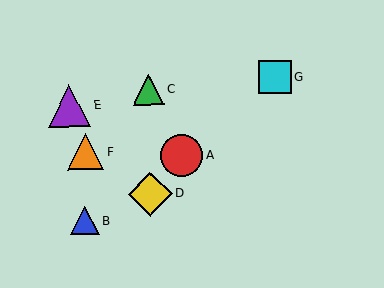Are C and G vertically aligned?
No, C is at x≈149 and G is at x≈275.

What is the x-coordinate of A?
Object A is at x≈181.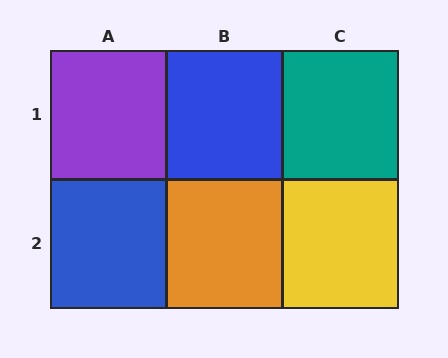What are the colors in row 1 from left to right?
Purple, blue, teal.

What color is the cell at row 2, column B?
Orange.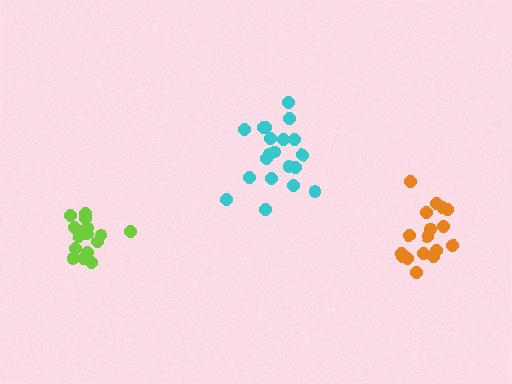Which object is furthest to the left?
The lime cluster is leftmost.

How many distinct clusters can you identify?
There are 3 distinct clusters.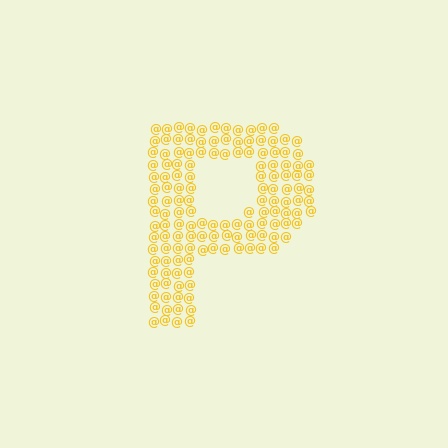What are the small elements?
The small elements are at signs.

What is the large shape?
The large shape is the letter P.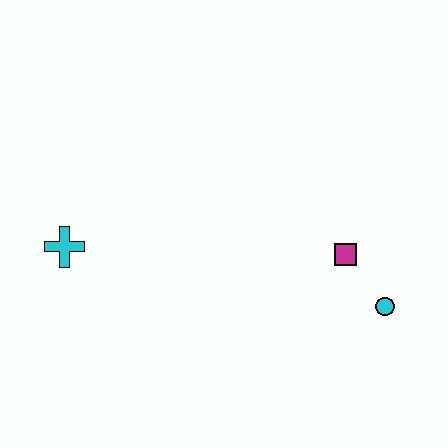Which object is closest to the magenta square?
The cyan circle is closest to the magenta square.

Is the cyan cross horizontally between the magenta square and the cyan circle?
No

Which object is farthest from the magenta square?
The cyan cross is farthest from the magenta square.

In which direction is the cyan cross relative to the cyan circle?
The cyan cross is to the left of the cyan circle.